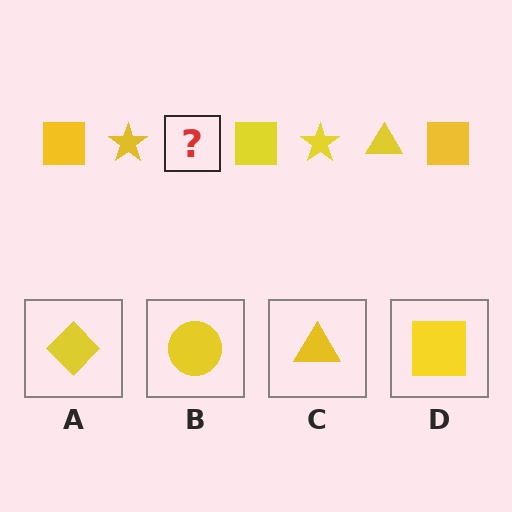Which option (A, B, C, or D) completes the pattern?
C.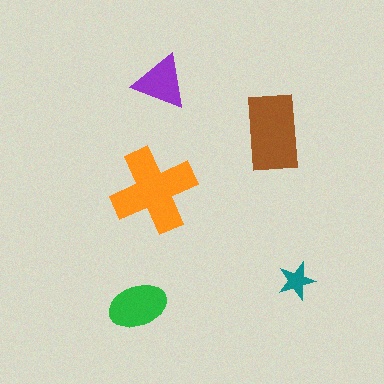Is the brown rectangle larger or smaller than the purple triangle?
Larger.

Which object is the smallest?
The teal star.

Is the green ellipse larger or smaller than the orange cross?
Smaller.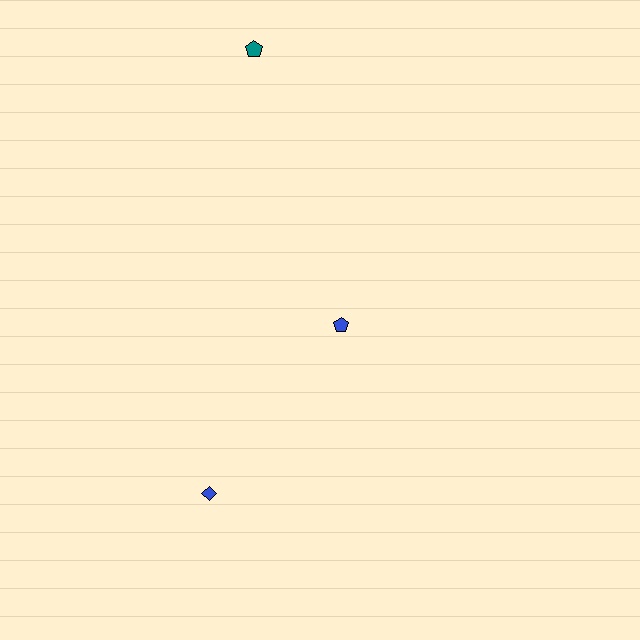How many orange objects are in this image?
There are no orange objects.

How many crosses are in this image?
There are no crosses.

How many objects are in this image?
There are 3 objects.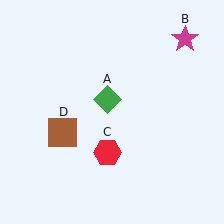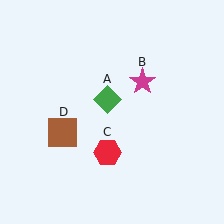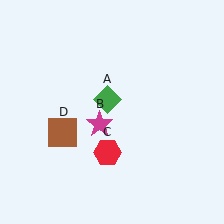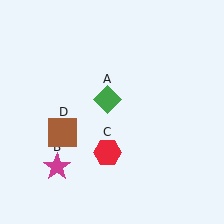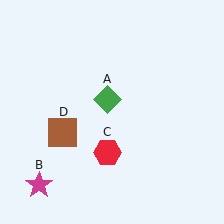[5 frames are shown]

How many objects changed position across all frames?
1 object changed position: magenta star (object B).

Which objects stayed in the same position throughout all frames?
Green diamond (object A) and red hexagon (object C) and brown square (object D) remained stationary.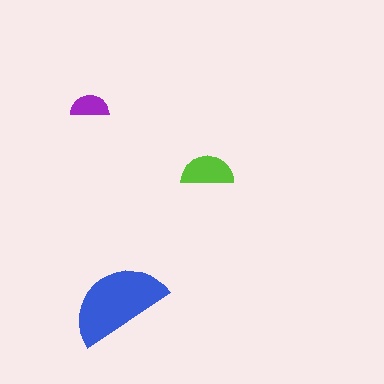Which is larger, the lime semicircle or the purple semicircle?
The lime one.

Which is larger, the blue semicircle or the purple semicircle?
The blue one.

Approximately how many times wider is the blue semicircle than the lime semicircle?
About 2 times wider.